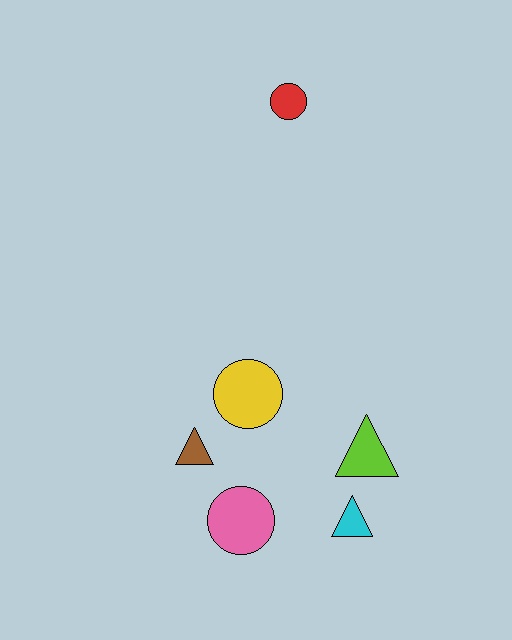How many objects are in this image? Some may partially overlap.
There are 6 objects.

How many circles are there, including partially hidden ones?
There are 3 circles.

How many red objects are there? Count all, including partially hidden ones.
There is 1 red object.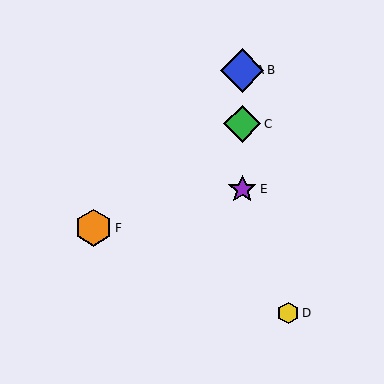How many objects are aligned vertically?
4 objects (A, B, C, E) are aligned vertically.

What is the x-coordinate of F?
Object F is at x≈93.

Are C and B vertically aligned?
Yes, both are at x≈242.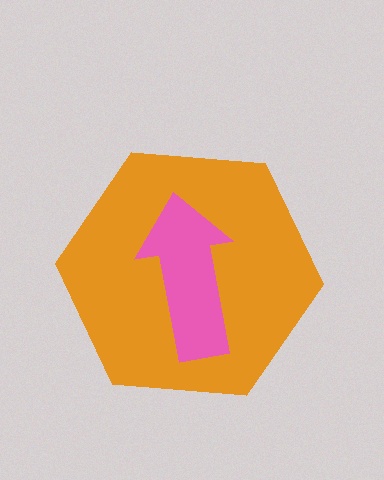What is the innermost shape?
The pink arrow.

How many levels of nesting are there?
2.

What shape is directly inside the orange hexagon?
The pink arrow.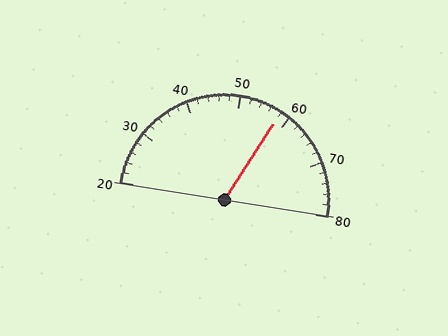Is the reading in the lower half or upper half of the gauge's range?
The reading is in the upper half of the range (20 to 80).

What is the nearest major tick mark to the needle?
The nearest major tick mark is 60.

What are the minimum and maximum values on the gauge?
The gauge ranges from 20 to 80.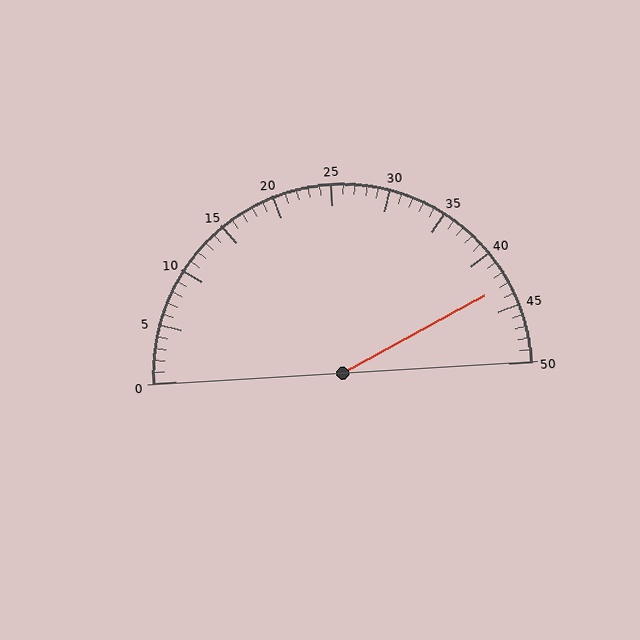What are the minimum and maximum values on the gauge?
The gauge ranges from 0 to 50.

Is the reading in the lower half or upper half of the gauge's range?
The reading is in the upper half of the range (0 to 50).